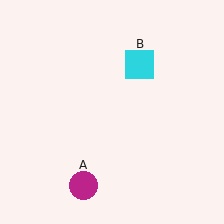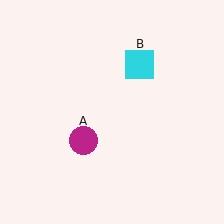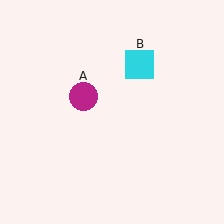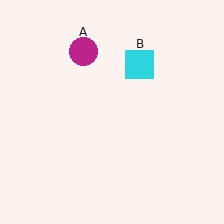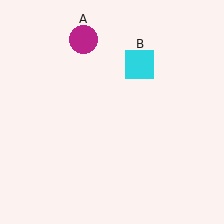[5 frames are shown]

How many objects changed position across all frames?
1 object changed position: magenta circle (object A).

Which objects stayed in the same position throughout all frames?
Cyan square (object B) remained stationary.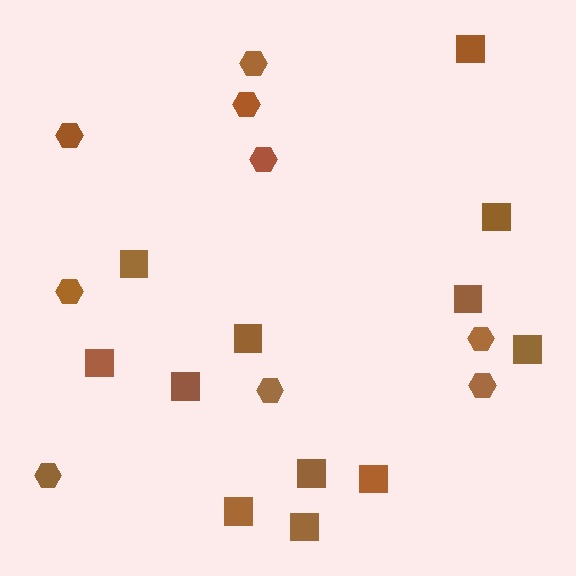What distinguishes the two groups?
There are 2 groups: one group of squares (12) and one group of hexagons (9).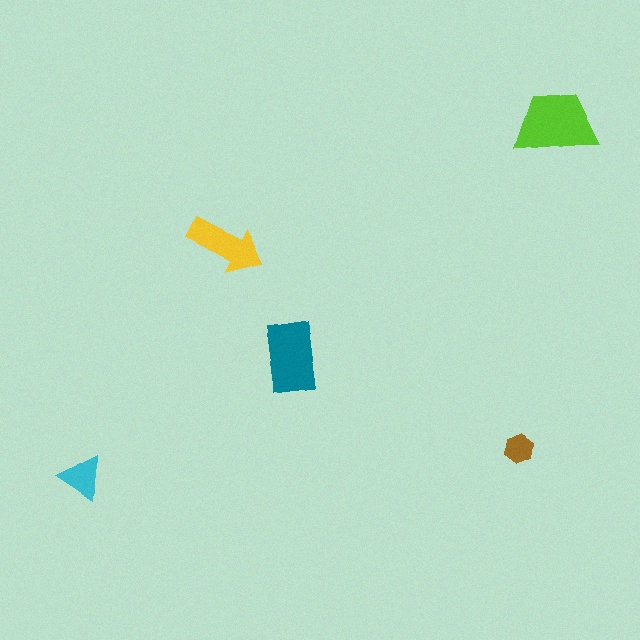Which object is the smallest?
The brown hexagon.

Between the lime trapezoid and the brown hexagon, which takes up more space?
The lime trapezoid.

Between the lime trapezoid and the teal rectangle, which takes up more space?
The lime trapezoid.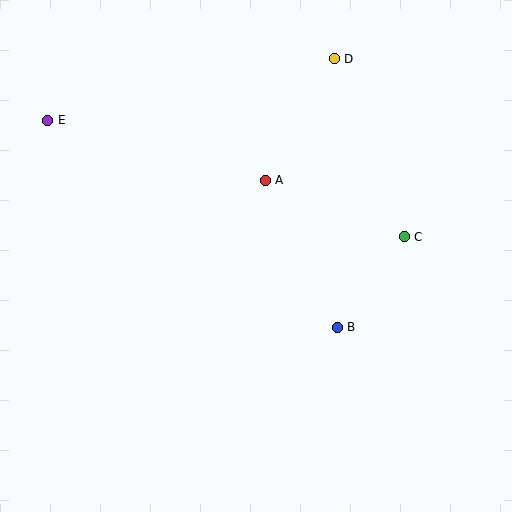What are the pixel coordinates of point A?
Point A is at (265, 180).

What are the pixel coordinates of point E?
Point E is at (48, 120).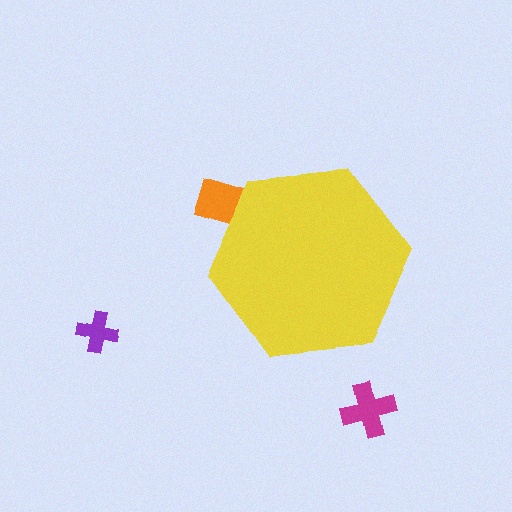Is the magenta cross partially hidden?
No, the magenta cross is fully visible.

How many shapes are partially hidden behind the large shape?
1 shape is partially hidden.